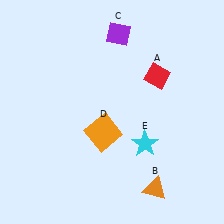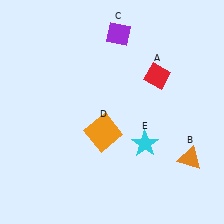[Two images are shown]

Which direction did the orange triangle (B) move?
The orange triangle (B) moved right.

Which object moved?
The orange triangle (B) moved right.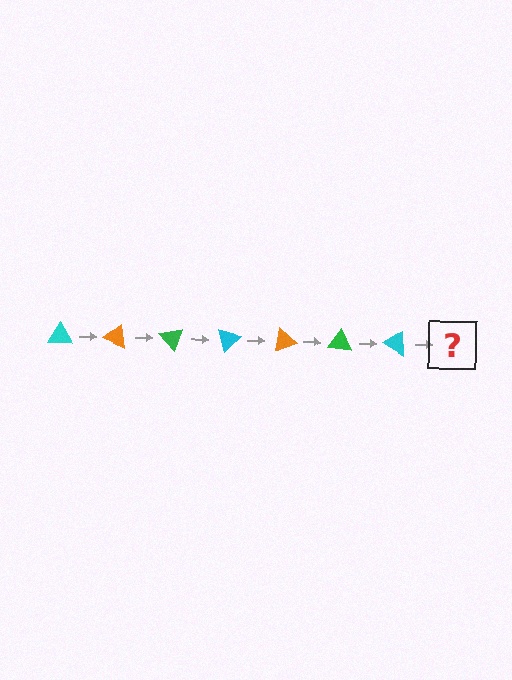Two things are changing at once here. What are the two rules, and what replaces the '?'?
The two rules are that it rotates 25 degrees each step and the color cycles through cyan, orange, and green. The '?' should be an orange triangle, rotated 175 degrees from the start.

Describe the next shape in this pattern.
It should be an orange triangle, rotated 175 degrees from the start.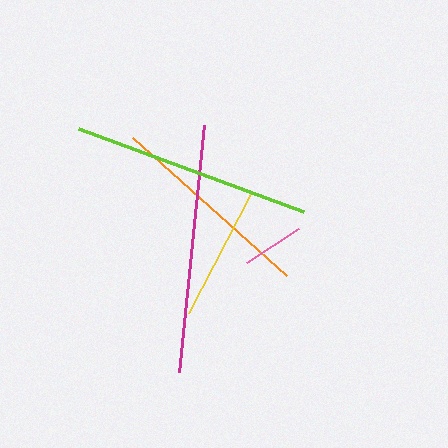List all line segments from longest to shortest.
From longest to shortest: magenta, lime, orange, yellow, pink.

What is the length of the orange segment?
The orange segment is approximately 207 pixels long.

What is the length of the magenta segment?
The magenta segment is approximately 248 pixels long.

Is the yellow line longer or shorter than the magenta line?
The magenta line is longer than the yellow line.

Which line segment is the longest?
The magenta line is the longest at approximately 248 pixels.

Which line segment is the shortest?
The pink line is the shortest at approximately 62 pixels.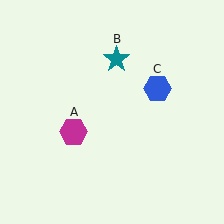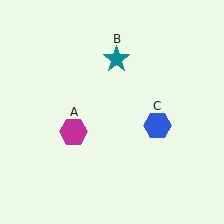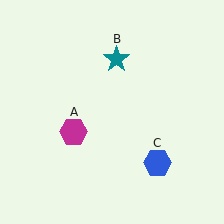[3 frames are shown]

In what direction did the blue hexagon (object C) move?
The blue hexagon (object C) moved down.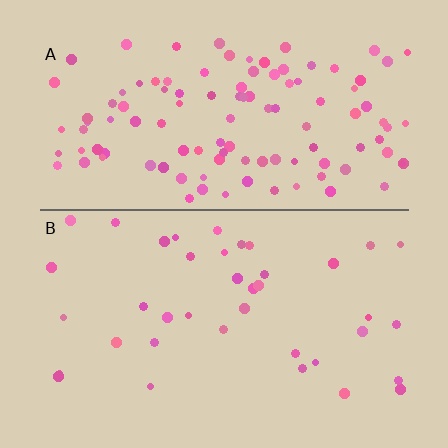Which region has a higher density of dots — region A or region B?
A (the top).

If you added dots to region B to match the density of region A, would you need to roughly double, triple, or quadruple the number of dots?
Approximately triple.